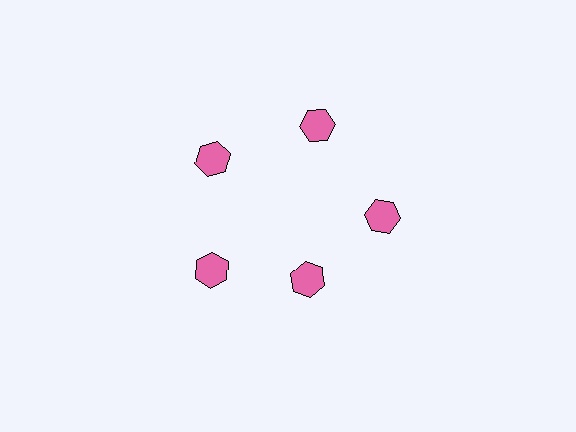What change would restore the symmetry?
The symmetry would be restored by moving it outward, back onto the ring so that all 5 hexagons sit at equal angles and equal distance from the center.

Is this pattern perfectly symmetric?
No. The 5 pink hexagons are arranged in a ring, but one element near the 5 o'clock position is pulled inward toward the center, breaking the 5-fold rotational symmetry.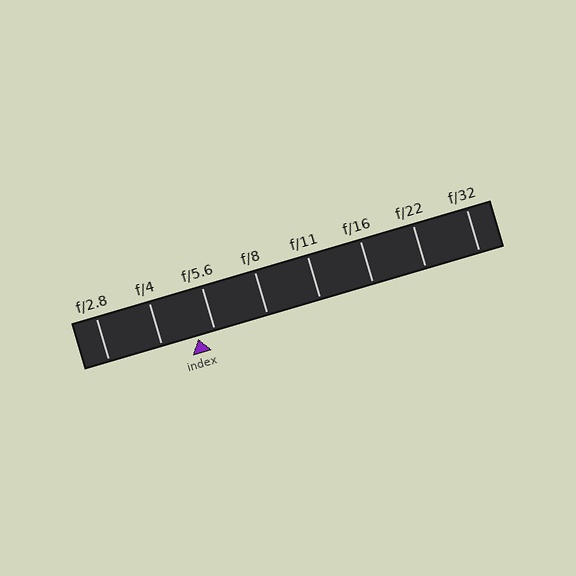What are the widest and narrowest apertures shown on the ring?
The widest aperture shown is f/2.8 and the narrowest is f/32.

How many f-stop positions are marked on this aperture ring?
There are 8 f-stop positions marked.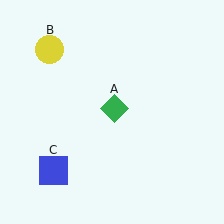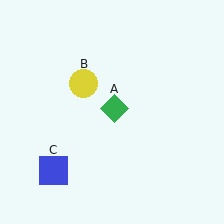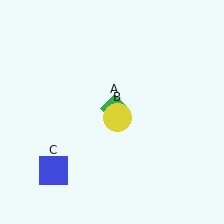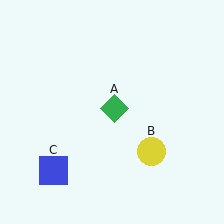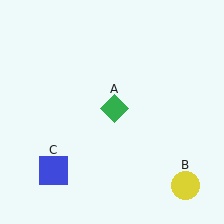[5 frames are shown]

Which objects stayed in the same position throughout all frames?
Green diamond (object A) and blue square (object C) remained stationary.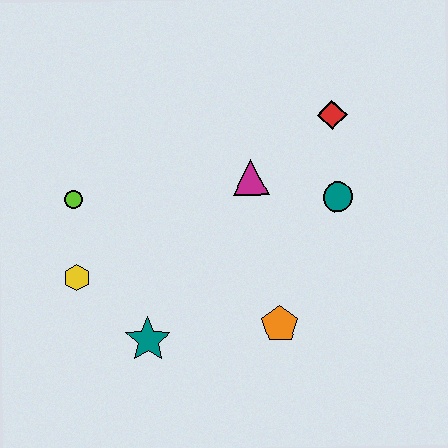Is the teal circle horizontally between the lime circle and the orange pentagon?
No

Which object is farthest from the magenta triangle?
The yellow hexagon is farthest from the magenta triangle.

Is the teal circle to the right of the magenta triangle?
Yes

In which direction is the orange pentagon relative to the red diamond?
The orange pentagon is below the red diamond.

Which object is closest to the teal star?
The yellow hexagon is closest to the teal star.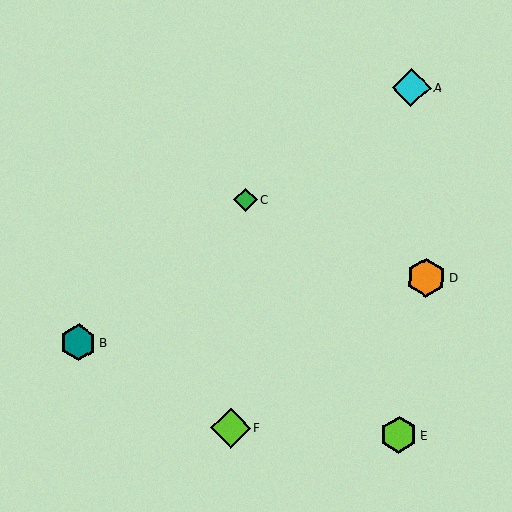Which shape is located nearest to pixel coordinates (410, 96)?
The cyan diamond (labeled A) at (412, 88) is nearest to that location.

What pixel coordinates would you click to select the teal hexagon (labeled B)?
Click at (78, 343) to select the teal hexagon B.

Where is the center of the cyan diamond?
The center of the cyan diamond is at (412, 88).